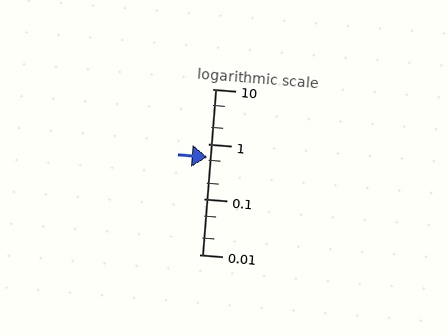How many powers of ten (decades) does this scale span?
The scale spans 3 decades, from 0.01 to 10.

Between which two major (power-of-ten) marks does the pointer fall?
The pointer is between 0.1 and 1.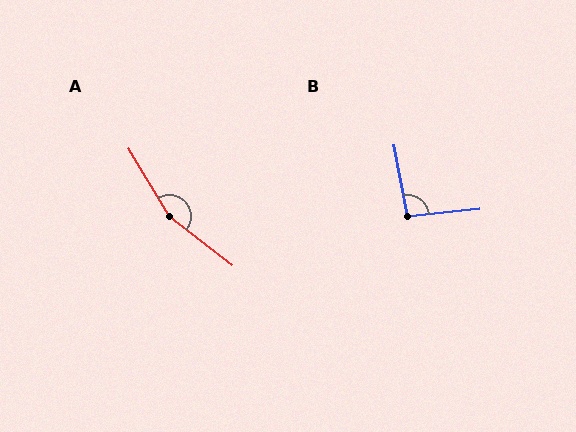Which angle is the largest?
A, at approximately 159 degrees.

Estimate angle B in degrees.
Approximately 95 degrees.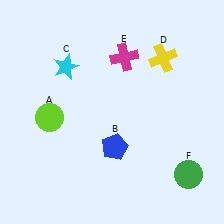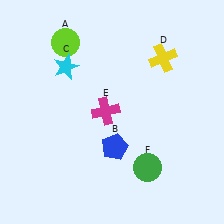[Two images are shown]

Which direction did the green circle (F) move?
The green circle (F) moved left.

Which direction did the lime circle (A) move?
The lime circle (A) moved up.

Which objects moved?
The objects that moved are: the lime circle (A), the magenta cross (E), the green circle (F).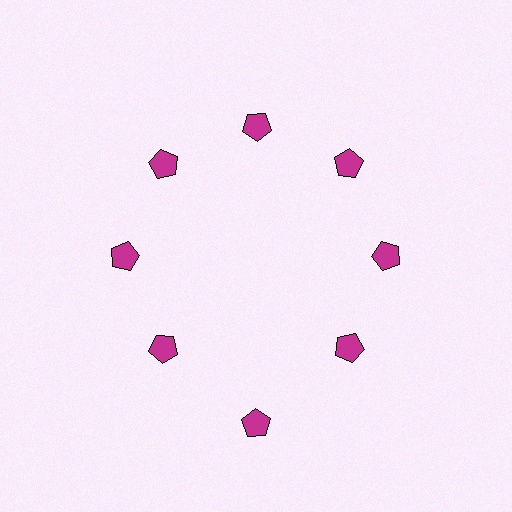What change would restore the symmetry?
The symmetry would be restored by moving it inward, back onto the ring so that all 8 pentagons sit at equal angles and equal distance from the center.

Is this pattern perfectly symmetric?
No. The 8 magenta pentagons are arranged in a ring, but one element near the 6 o'clock position is pushed outward from the center, breaking the 8-fold rotational symmetry.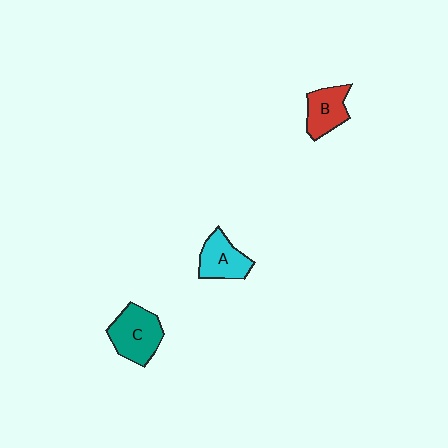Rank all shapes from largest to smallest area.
From largest to smallest: C (teal), A (cyan), B (red).